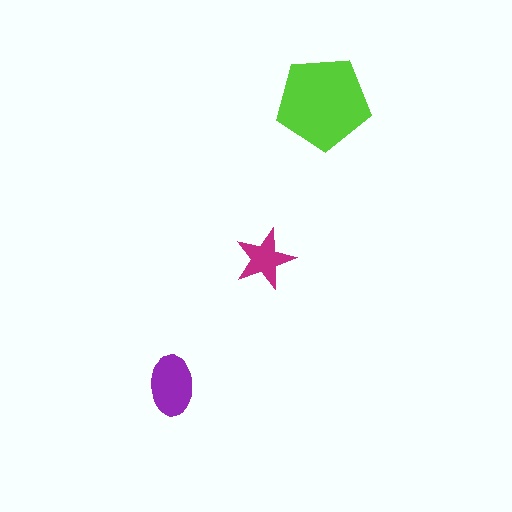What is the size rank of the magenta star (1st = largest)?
3rd.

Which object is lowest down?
The purple ellipse is bottommost.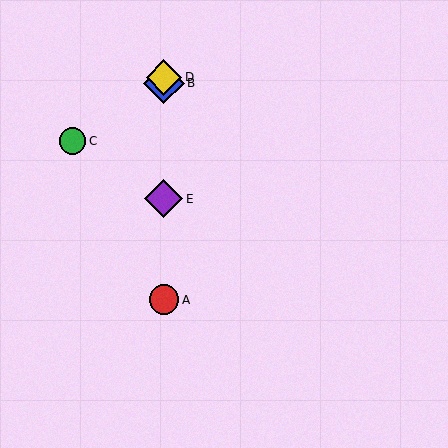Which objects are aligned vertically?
Objects A, B, D, E are aligned vertically.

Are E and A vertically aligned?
Yes, both are at x≈164.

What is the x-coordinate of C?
Object C is at x≈72.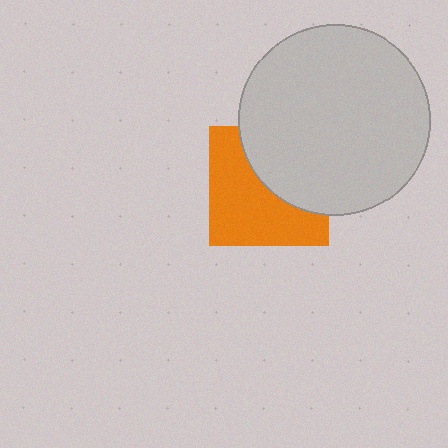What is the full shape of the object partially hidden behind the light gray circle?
The partially hidden object is an orange square.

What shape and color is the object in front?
The object in front is a light gray circle.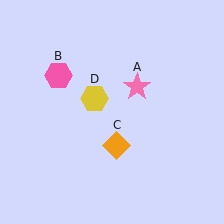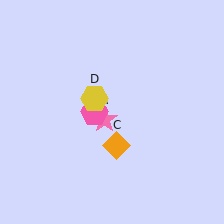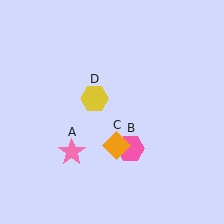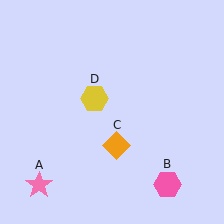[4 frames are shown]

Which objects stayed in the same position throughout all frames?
Orange diamond (object C) and yellow hexagon (object D) remained stationary.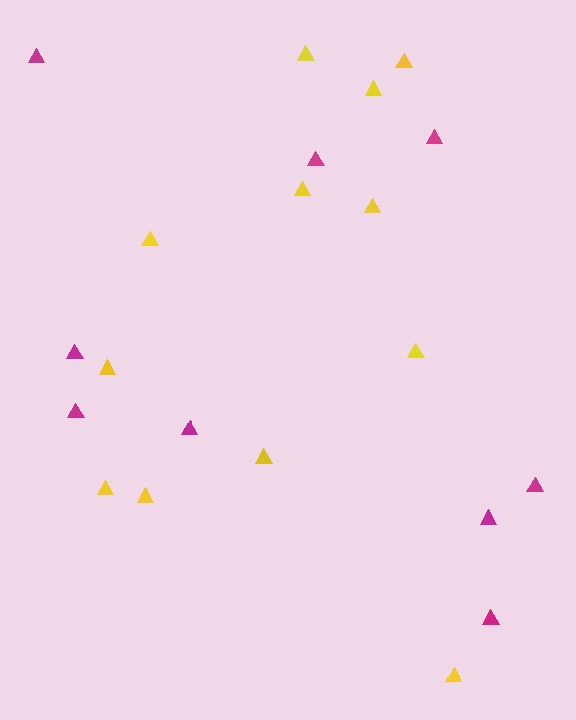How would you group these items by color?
There are 2 groups: one group of magenta triangles (9) and one group of yellow triangles (12).